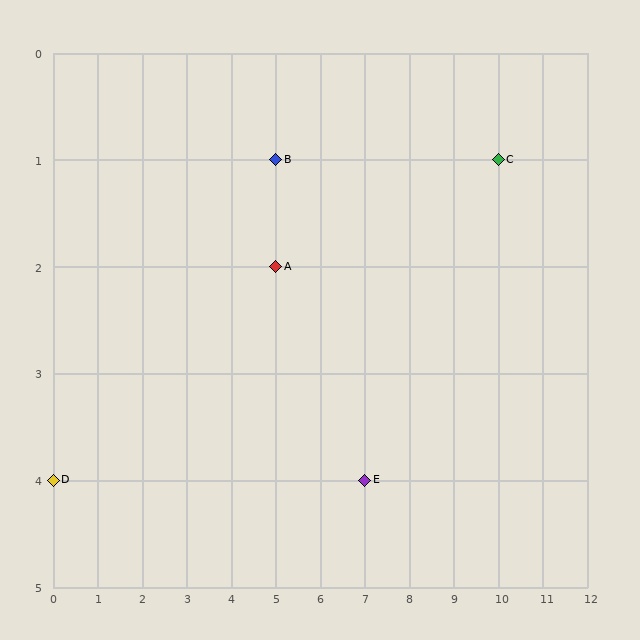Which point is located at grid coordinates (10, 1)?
Point C is at (10, 1).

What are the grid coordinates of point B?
Point B is at grid coordinates (5, 1).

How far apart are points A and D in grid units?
Points A and D are 5 columns and 2 rows apart (about 5.4 grid units diagonally).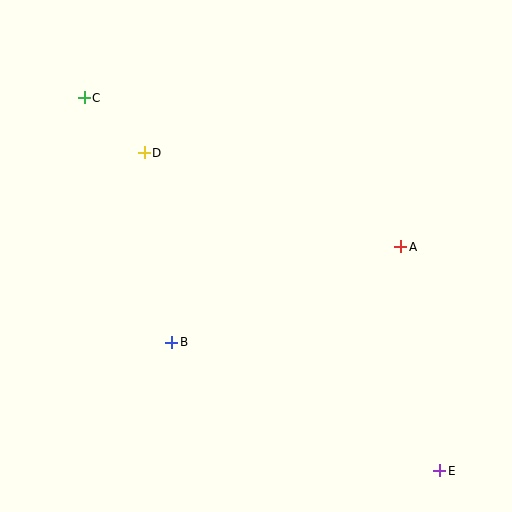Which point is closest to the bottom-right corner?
Point E is closest to the bottom-right corner.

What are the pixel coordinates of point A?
Point A is at (401, 247).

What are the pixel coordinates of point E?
Point E is at (440, 471).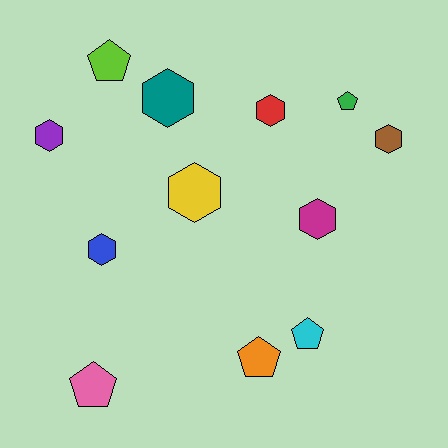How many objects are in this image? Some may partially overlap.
There are 12 objects.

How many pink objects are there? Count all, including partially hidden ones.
There is 1 pink object.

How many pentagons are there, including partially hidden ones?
There are 5 pentagons.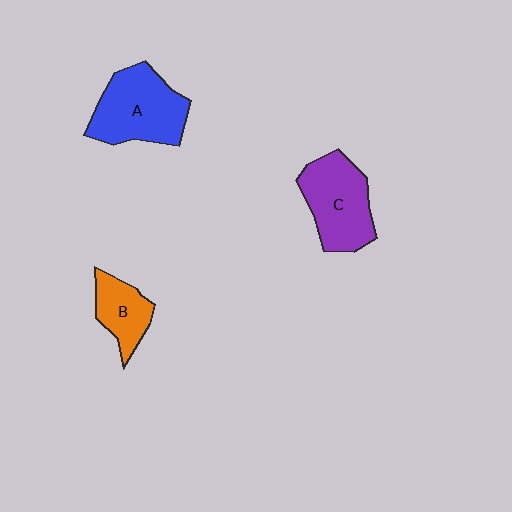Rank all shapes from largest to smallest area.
From largest to smallest: A (blue), C (purple), B (orange).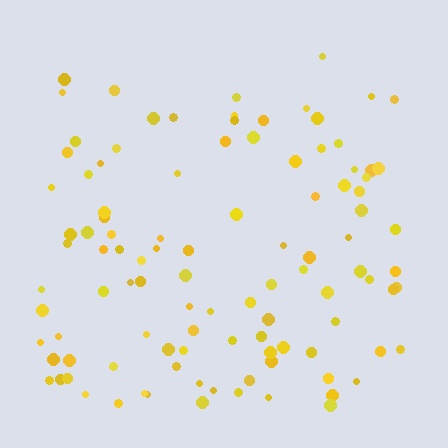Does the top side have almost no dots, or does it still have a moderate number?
Still a moderate number, just noticeably fewer than the bottom.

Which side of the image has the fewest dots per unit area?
The top.